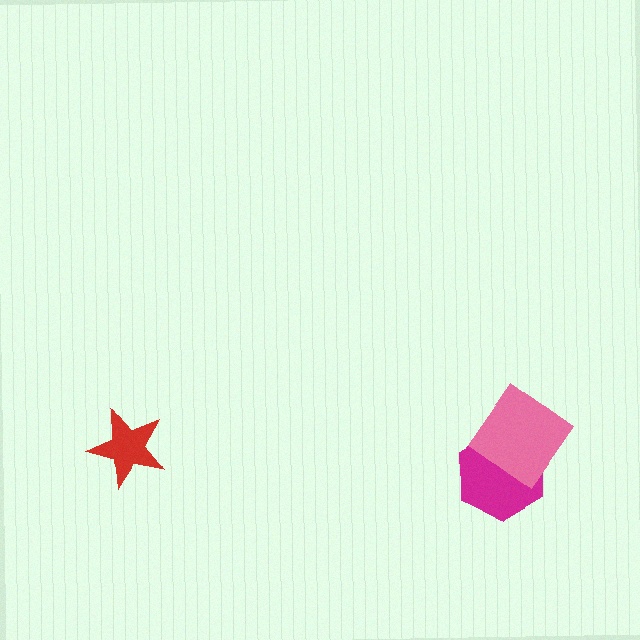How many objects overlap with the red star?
0 objects overlap with the red star.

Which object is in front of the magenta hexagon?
The pink diamond is in front of the magenta hexagon.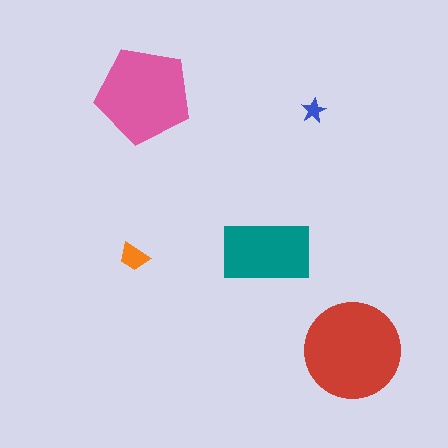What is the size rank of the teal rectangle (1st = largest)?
3rd.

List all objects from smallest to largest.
The blue star, the orange trapezoid, the teal rectangle, the pink pentagon, the red circle.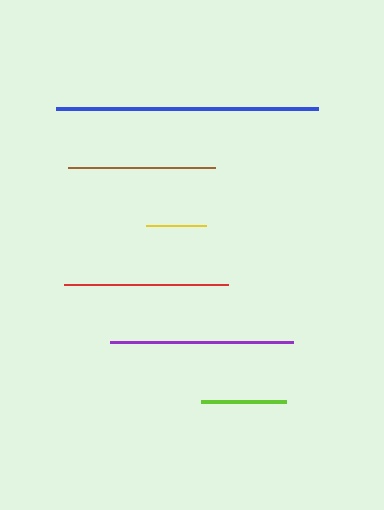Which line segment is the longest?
The blue line is the longest at approximately 262 pixels.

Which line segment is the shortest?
The yellow line is the shortest at approximately 60 pixels.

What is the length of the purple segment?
The purple segment is approximately 183 pixels long.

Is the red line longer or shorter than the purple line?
The purple line is longer than the red line.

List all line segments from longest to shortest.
From longest to shortest: blue, purple, red, brown, lime, yellow.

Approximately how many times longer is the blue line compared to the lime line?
The blue line is approximately 3.1 times the length of the lime line.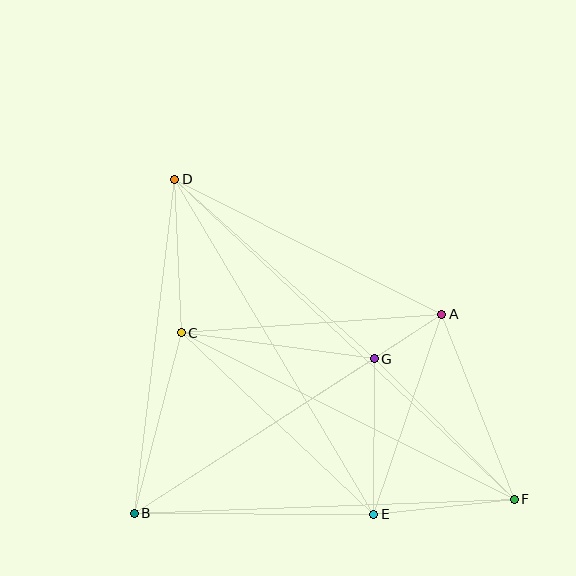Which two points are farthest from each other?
Points D and F are farthest from each other.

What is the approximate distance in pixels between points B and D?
The distance between B and D is approximately 337 pixels.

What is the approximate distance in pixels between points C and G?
The distance between C and G is approximately 195 pixels.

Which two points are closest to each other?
Points A and G are closest to each other.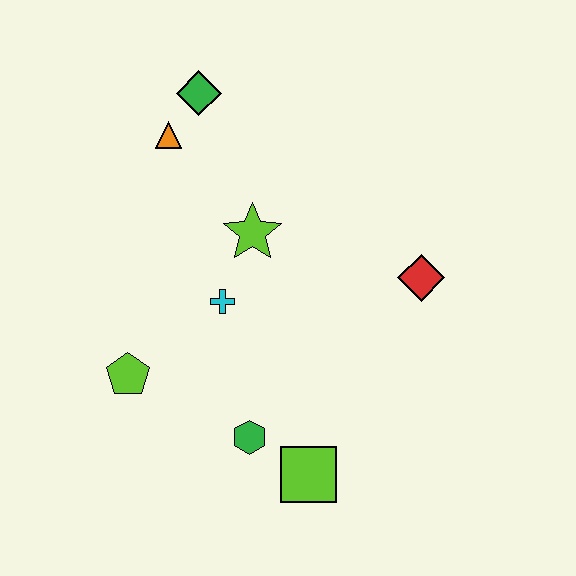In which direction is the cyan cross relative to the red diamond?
The cyan cross is to the left of the red diamond.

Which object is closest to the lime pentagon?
The cyan cross is closest to the lime pentagon.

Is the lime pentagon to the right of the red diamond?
No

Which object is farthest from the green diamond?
The lime square is farthest from the green diamond.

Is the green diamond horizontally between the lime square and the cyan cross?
No